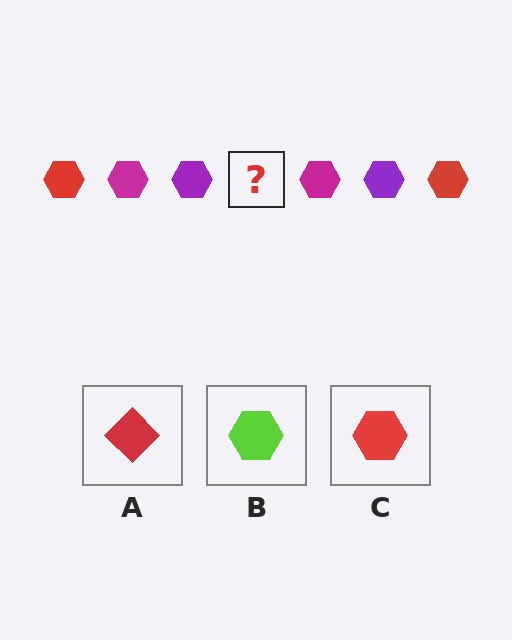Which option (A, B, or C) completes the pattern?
C.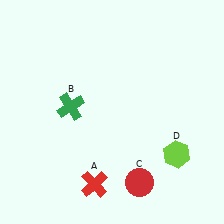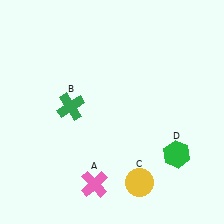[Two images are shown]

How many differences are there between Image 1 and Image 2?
There are 3 differences between the two images.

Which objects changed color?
A changed from red to pink. C changed from red to yellow. D changed from lime to green.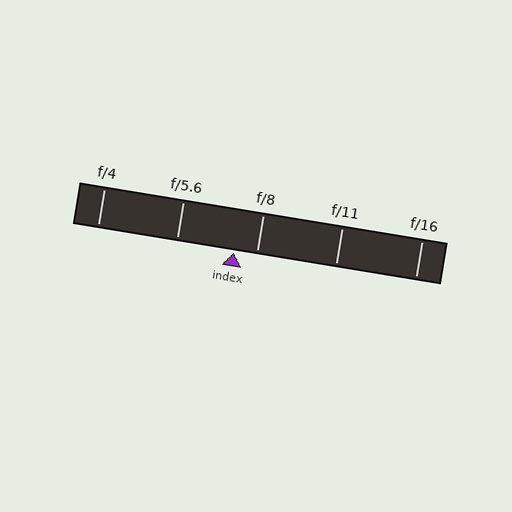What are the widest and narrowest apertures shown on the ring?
The widest aperture shown is f/4 and the narrowest is f/16.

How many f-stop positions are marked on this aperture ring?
There are 5 f-stop positions marked.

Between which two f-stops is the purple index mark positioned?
The index mark is between f/5.6 and f/8.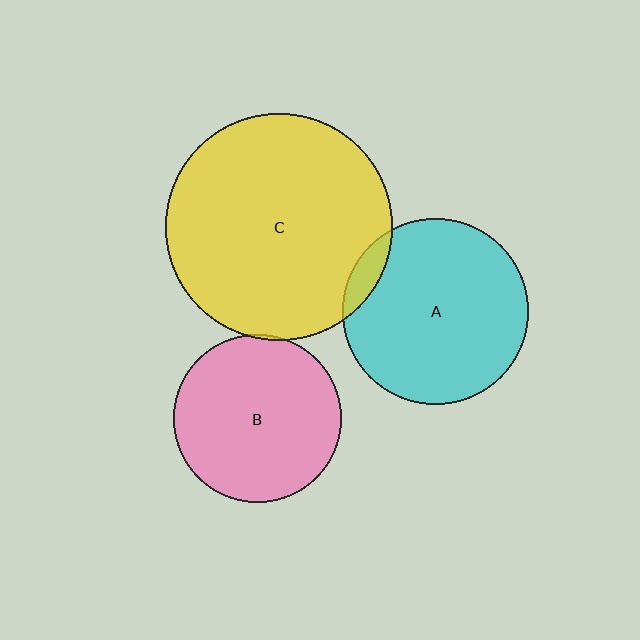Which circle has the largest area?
Circle C (yellow).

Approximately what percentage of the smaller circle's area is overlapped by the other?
Approximately 5%.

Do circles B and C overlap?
Yes.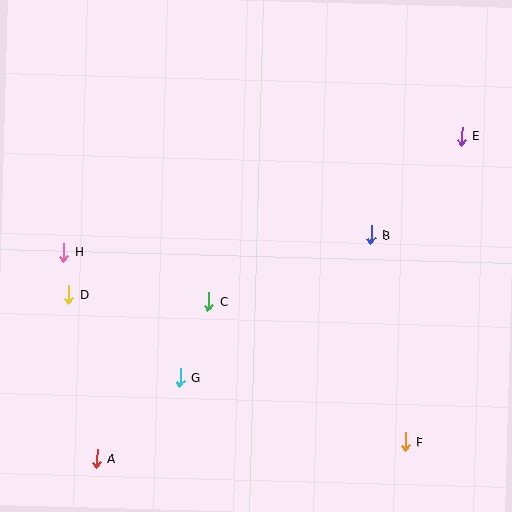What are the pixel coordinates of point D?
Point D is at (69, 295).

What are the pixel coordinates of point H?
Point H is at (64, 252).